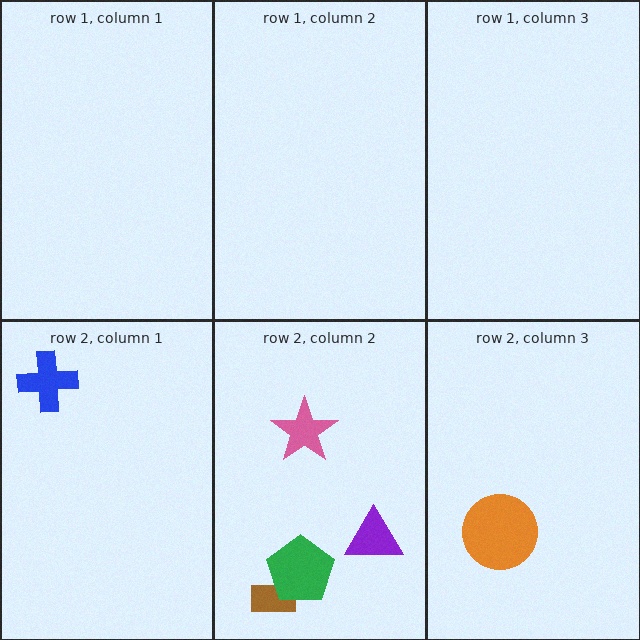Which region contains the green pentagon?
The row 2, column 2 region.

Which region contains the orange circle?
The row 2, column 3 region.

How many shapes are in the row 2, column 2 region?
4.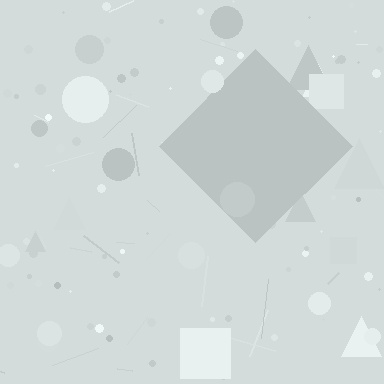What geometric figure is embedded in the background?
A diamond is embedded in the background.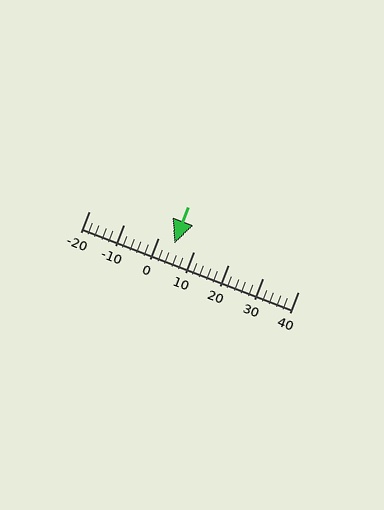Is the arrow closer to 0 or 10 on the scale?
The arrow is closer to 0.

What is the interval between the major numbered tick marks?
The major tick marks are spaced 10 units apart.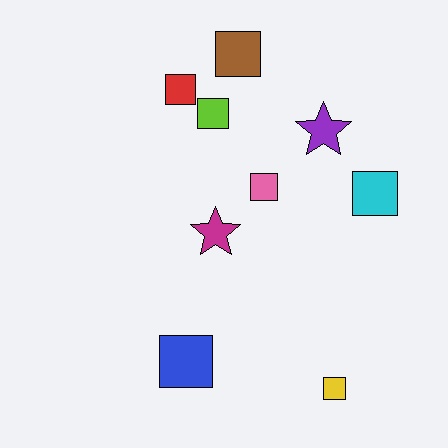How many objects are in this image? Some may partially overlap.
There are 9 objects.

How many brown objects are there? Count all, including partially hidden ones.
There is 1 brown object.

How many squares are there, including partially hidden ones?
There are 7 squares.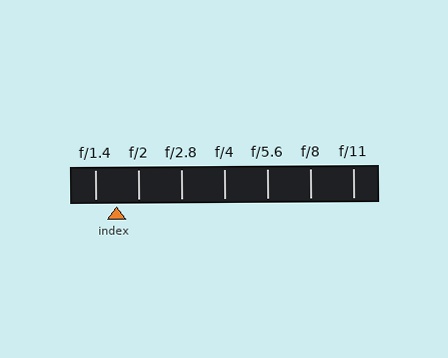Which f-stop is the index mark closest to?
The index mark is closest to f/1.4.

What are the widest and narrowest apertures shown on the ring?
The widest aperture shown is f/1.4 and the narrowest is f/11.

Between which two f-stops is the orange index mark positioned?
The index mark is between f/1.4 and f/2.